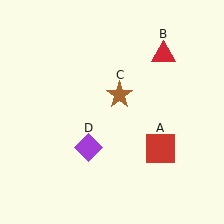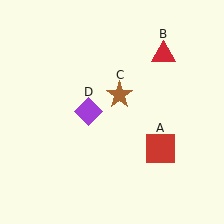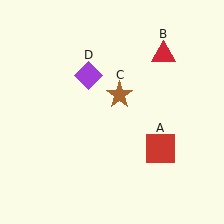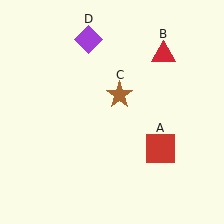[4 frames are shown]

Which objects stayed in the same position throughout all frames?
Red square (object A) and red triangle (object B) and brown star (object C) remained stationary.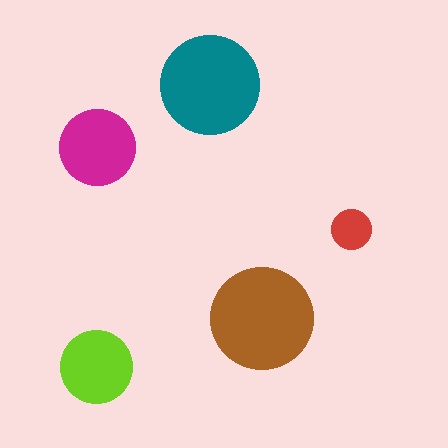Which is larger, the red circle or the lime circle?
The lime one.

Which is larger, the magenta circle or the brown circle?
The brown one.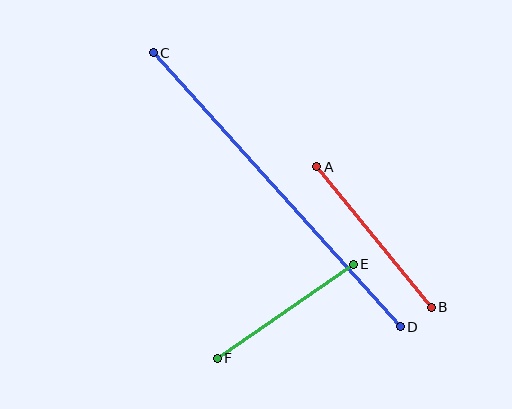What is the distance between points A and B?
The distance is approximately 181 pixels.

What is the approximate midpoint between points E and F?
The midpoint is at approximately (285, 311) pixels.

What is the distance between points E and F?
The distance is approximately 165 pixels.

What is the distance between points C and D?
The distance is approximately 369 pixels.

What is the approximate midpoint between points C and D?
The midpoint is at approximately (277, 190) pixels.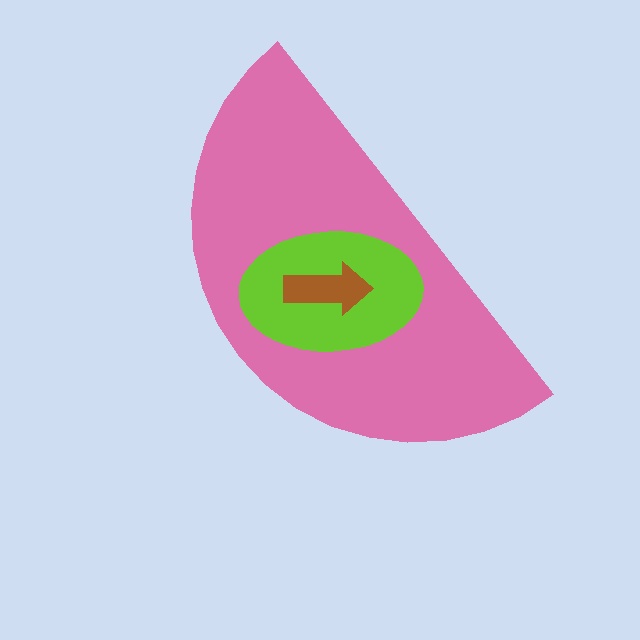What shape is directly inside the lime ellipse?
The brown arrow.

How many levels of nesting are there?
3.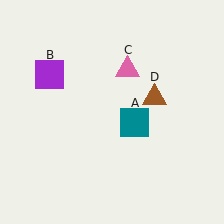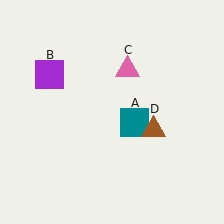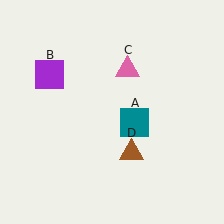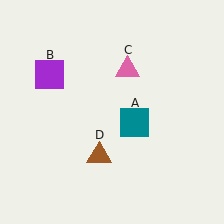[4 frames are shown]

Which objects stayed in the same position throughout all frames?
Teal square (object A) and purple square (object B) and pink triangle (object C) remained stationary.